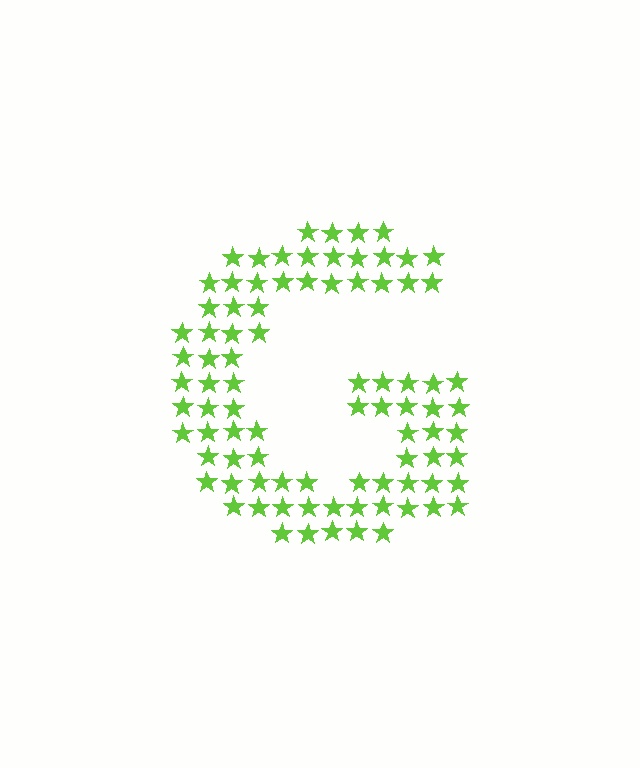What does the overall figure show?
The overall figure shows the letter G.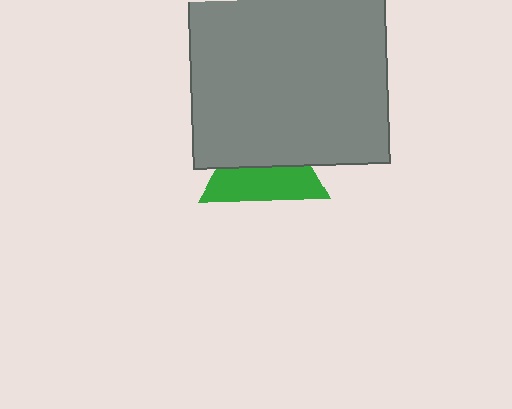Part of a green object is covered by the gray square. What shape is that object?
It is a triangle.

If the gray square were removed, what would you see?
You would see the complete green triangle.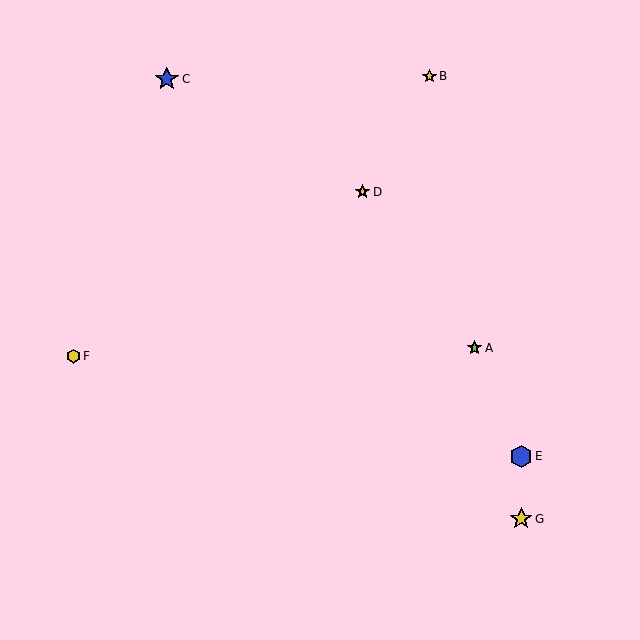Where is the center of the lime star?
The center of the lime star is at (475, 348).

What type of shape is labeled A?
Shape A is a lime star.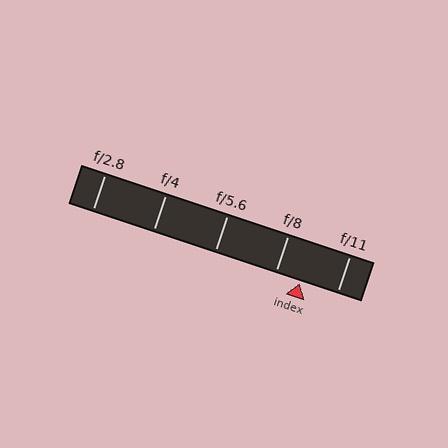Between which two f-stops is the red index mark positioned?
The index mark is between f/8 and f/11.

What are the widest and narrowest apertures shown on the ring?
The widest aperture shown is f/2.8 and the narrowest is f/11.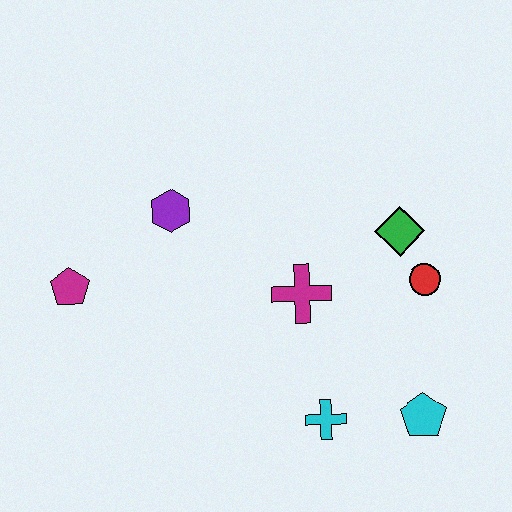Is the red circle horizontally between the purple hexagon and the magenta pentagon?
No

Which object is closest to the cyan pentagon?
The cyan cross is closest to the cyan pentagon.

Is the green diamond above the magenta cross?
Yes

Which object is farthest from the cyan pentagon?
The magenta pentagon is farthest from the cyan pentagon.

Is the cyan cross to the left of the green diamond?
Yes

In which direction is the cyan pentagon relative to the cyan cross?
The cyan pentagon is to the right of the cyan cross.